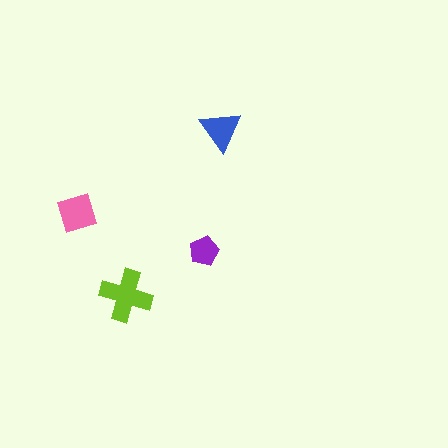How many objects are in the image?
There are 4 objects in the image.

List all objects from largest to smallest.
The lime cross, the pink diamond, the blue triangle, the purple pentagon.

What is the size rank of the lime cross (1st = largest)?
1st.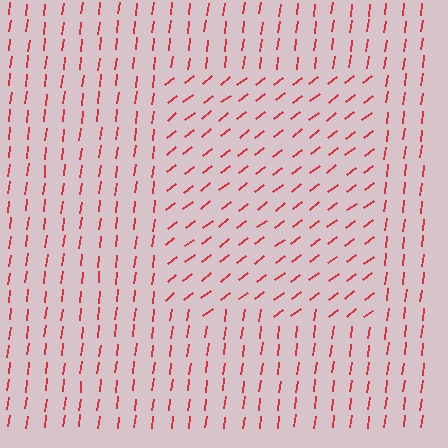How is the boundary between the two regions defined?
The boundary is defined purely by a change in line orientation (approximately 45 degrees difference). All lines are the same color and thickness.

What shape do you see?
I see a rectangle.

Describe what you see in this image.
The image is filled with small red line segments. A rectangle region in the image has lines oriented differently from the surrounding lines, creating a visible texture boundary.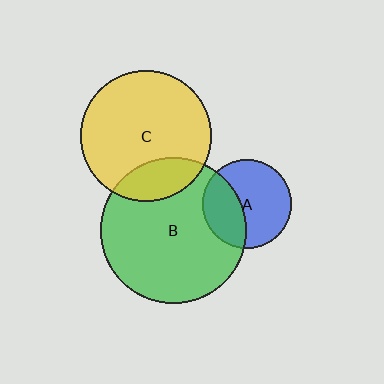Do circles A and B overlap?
Yes.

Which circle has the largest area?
Circle B (green).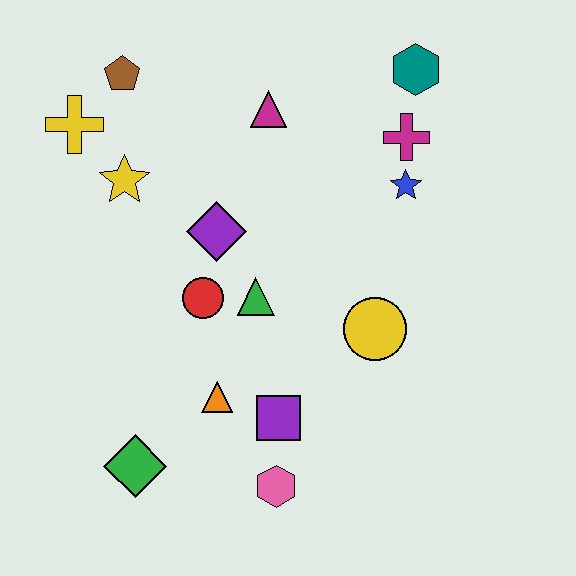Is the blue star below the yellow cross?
Yes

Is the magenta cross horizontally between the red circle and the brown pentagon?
No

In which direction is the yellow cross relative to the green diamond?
The yellow cross is above the green diamond.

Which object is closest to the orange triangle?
The purple square is closest to the orange triangle.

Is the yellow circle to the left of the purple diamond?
No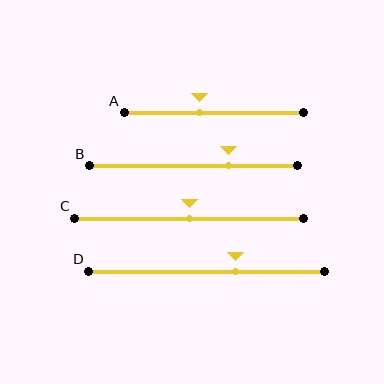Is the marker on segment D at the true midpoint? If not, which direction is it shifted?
No, the marker on segment D is shifted to the right by about 12% of the segment length.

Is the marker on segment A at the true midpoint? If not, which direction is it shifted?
No, the marker on segment A is shifted to the left by about 8% of the segment length.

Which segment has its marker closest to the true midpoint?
Segment C has its marker closest to the true midpoint.